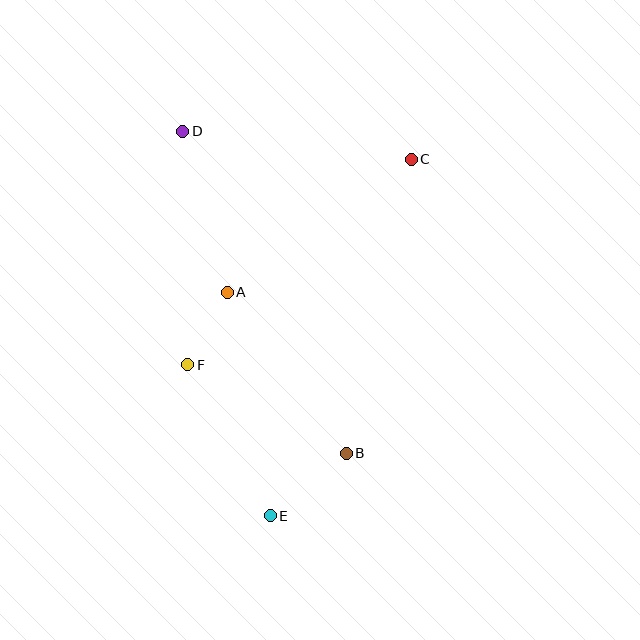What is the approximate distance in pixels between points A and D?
The distance between A and D is approximately 167 pixels.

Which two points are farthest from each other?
Points D and E are farthest from each other.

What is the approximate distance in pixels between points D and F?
The distance between D and F is approximately 234 pixels.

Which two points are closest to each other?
Points A and F are closest to each other.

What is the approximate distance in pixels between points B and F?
The distance between B and F is approximately 181 pixels.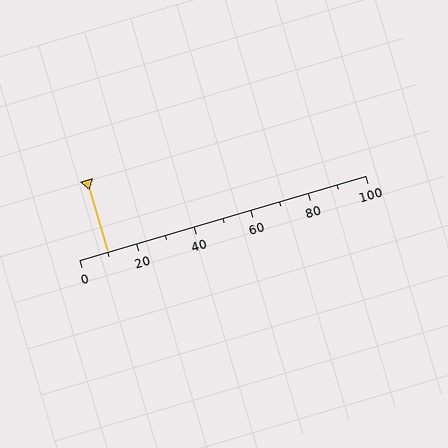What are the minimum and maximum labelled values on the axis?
The axis runs from 0 to 100.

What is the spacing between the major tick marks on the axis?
The major ticks are spaced 20 apart.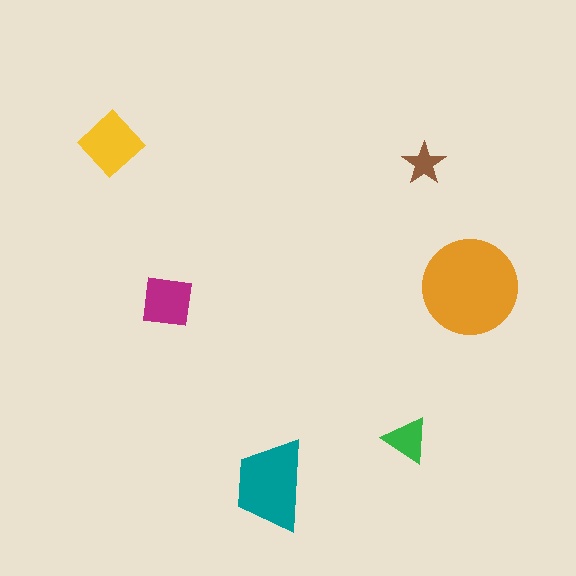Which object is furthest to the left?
The yellow diamond is leftmost.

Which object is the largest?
The orange circle.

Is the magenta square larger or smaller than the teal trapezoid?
Smaller.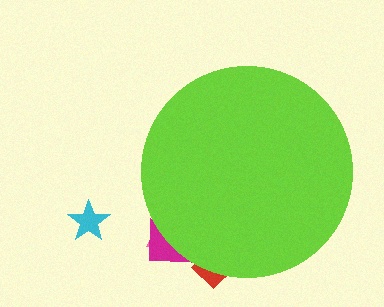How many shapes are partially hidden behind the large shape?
3 shapes are partially hidden.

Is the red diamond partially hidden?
Yes, the red diamond is partially hidden behind the lime circle.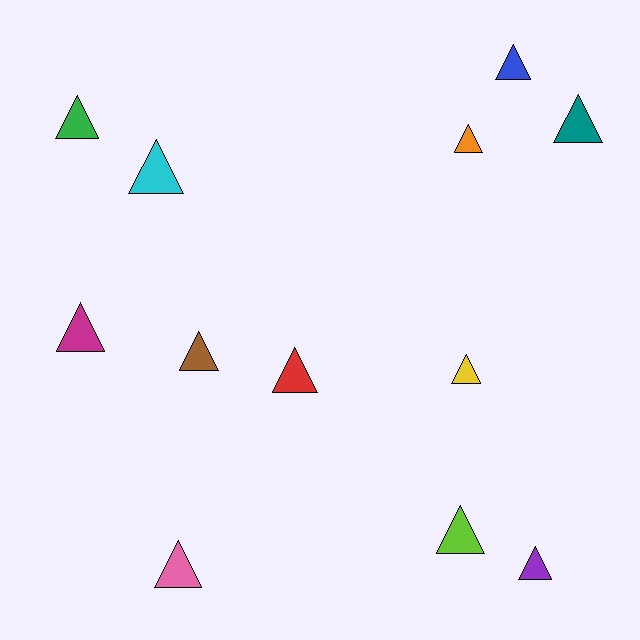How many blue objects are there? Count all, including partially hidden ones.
There is 1 blue object.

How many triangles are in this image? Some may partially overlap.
There are 12 triangles.